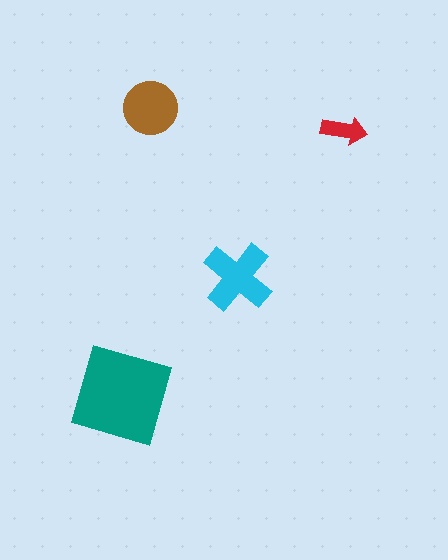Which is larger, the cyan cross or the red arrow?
The cyan cross.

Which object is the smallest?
The red arrow.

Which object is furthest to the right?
The red arrow is rightmost.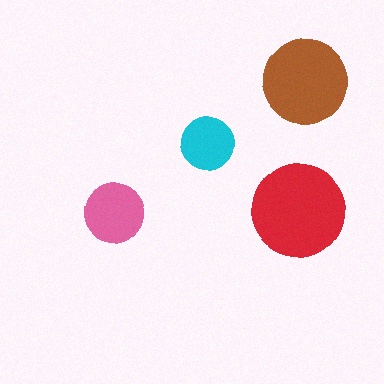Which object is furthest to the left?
The pink circle is leftmost.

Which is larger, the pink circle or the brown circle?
The brown one.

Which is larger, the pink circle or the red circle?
The red one.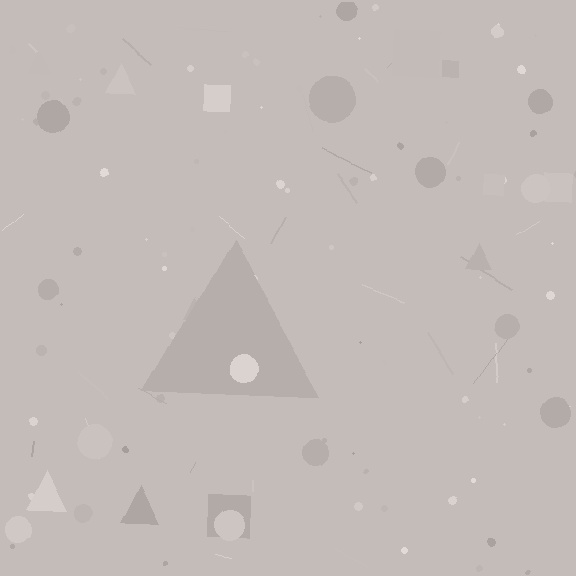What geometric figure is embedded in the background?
A triangle is embedded in the background.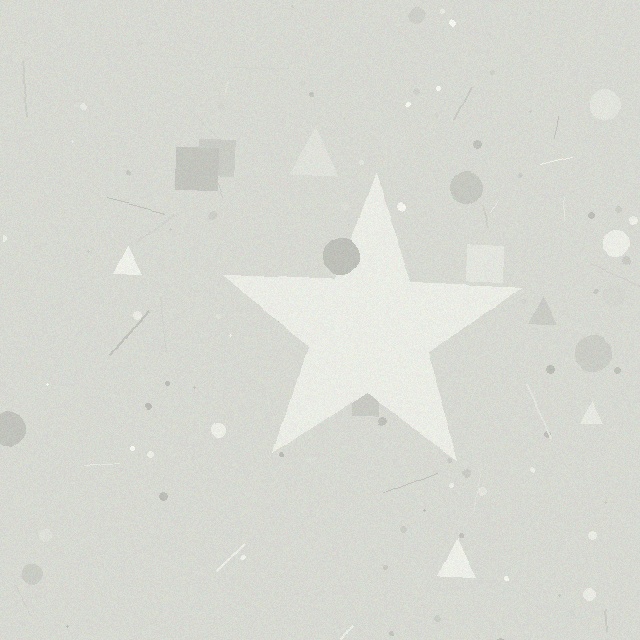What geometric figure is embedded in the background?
A star is embedded in the background.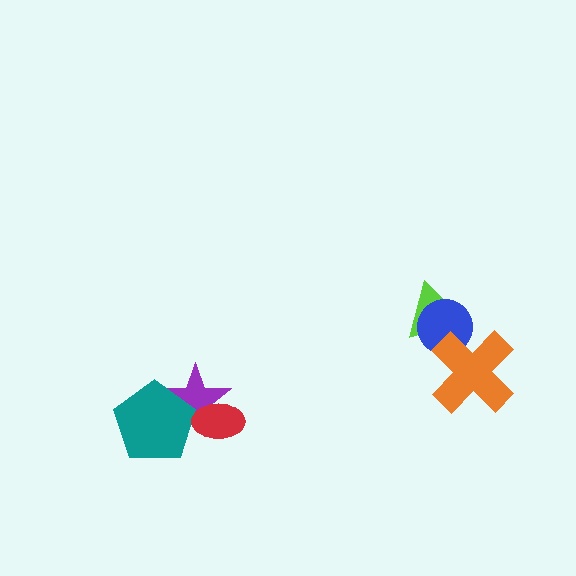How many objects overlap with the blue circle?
2 objects overlap with the blue circle.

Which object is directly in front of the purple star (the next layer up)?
The teal pentagon is directly in front of the purple star.